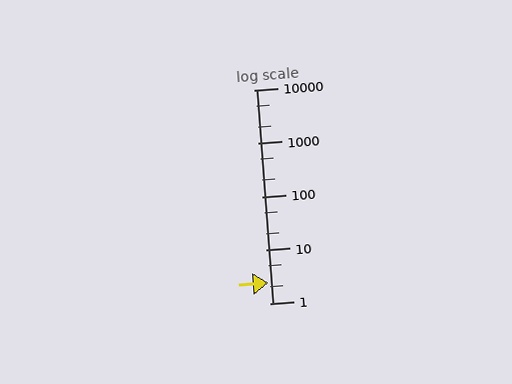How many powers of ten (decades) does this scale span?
The scale spans 4 decades, from 1 to 10000.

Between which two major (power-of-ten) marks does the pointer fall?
The pointer is between 1 and 10.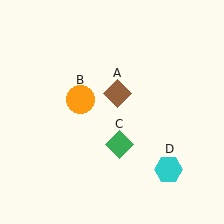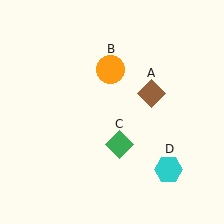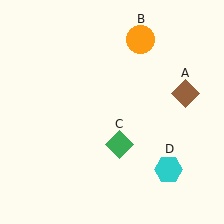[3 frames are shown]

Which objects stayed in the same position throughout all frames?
Green diamond (object C) and cyan hexagon (object D) remained stationary.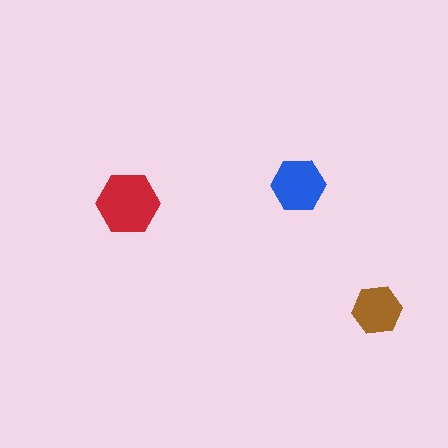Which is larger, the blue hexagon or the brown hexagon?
The blue one.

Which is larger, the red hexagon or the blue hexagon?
The red one.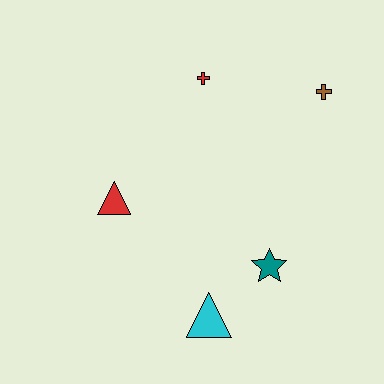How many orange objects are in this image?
There are no orange objects.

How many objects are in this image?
There are 5 objects.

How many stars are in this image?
There is 1 star.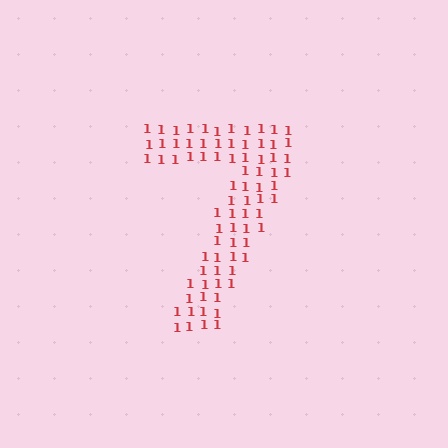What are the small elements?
The small elements are digit 1's.